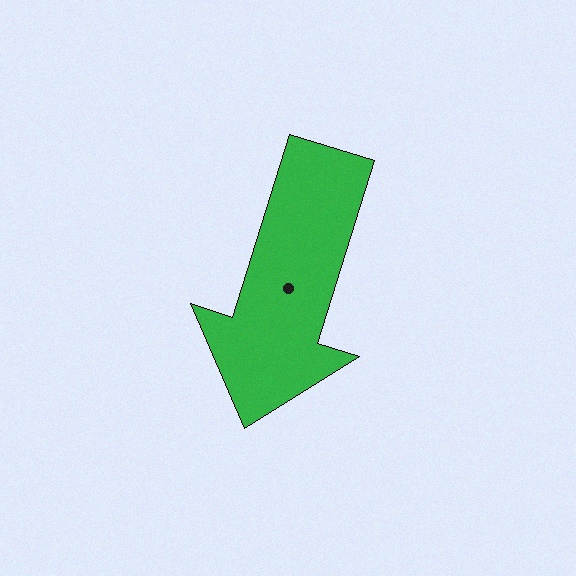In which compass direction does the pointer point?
South.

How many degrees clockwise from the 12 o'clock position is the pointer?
Approximately 197 degrees.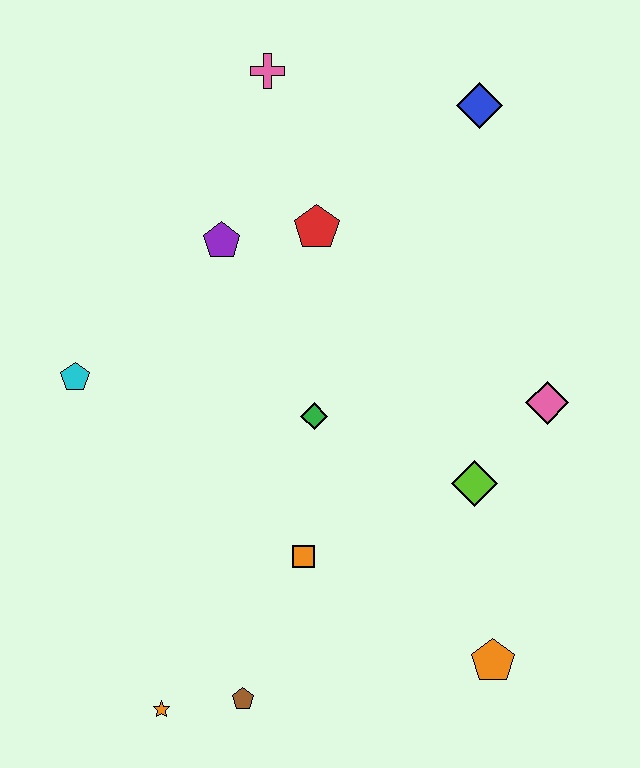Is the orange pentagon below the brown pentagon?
No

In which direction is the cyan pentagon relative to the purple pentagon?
The cyan pentagon is to the left of the purple pentagon.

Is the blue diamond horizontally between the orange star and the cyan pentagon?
No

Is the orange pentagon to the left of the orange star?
No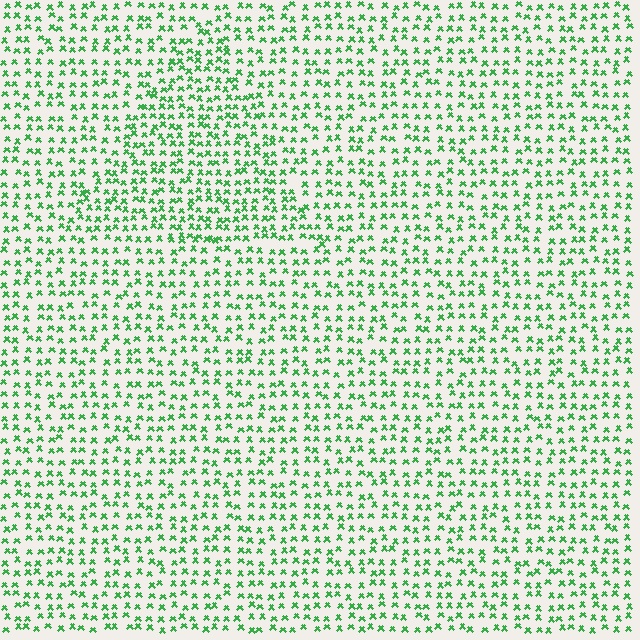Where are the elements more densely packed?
The elements are more densely packed inside the triangle boundary.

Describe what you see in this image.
The image contains small green elements arranged at two different densities. A triangle-shaped region is visible where the elements are more densely packed than the surrounding area.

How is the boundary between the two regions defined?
The boundary is defined by a change in element density (approximately 1.4x ratio). All elements are the same color, size, and shape.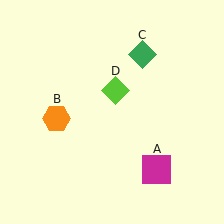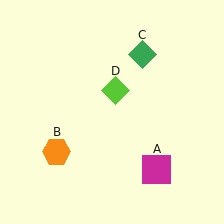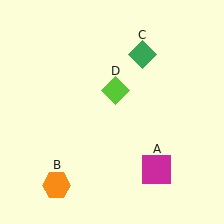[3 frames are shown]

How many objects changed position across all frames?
1 object changed position: orange hexagon (object B).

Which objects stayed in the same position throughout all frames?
Magenta square (object A) and green diamond (object C) and lime diamond (object D) remained stationary.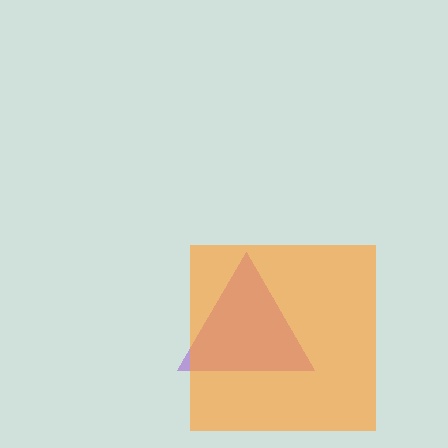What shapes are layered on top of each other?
The layered shapes are: a purple triangle, an orange square.